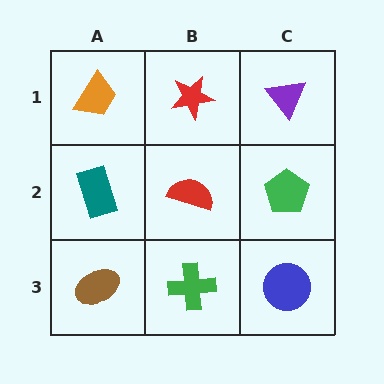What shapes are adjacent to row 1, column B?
A red semicircle (row 2, column B), an orange trapezoid (row 1, column A), a purple triangle (row 1, column C).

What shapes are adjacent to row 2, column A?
An orange trapezoid (row 1, column A), a brown ellipse (row 3, column A), a red semicircle (row 2, column B).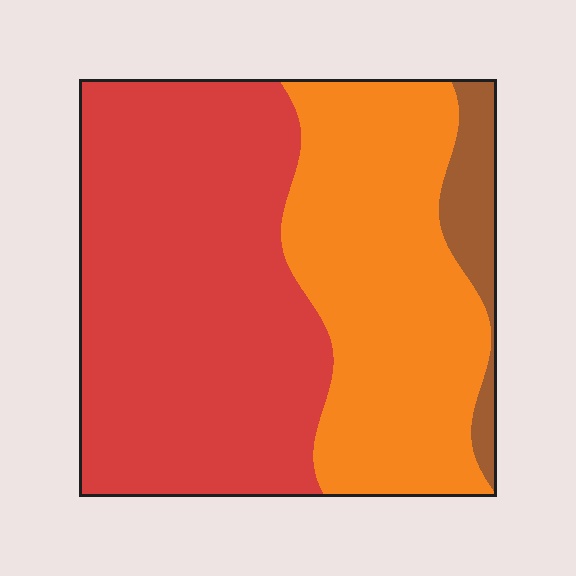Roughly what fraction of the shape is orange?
Orange covers roughly 40% of the shape.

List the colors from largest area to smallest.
From largest to smallest: red, orange, brown.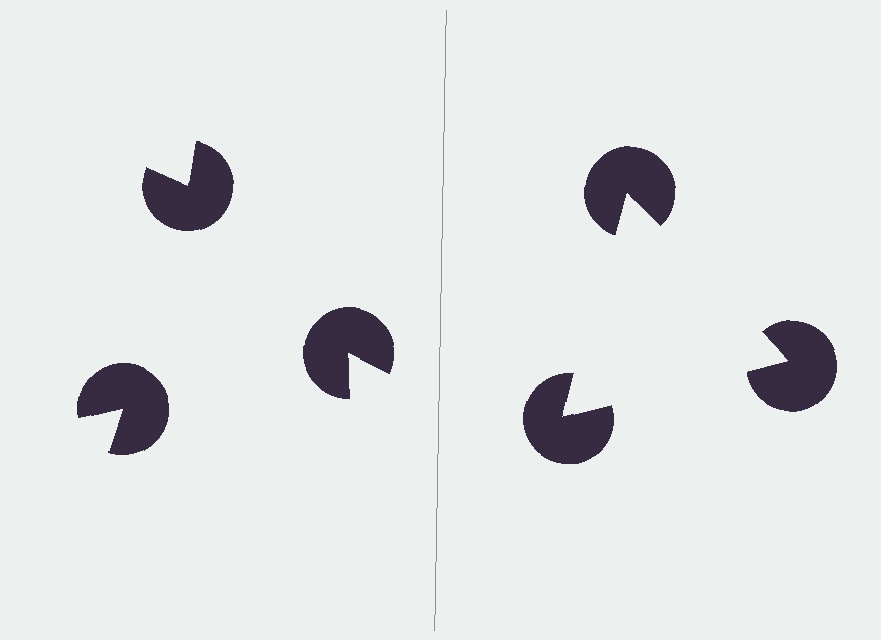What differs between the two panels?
The pac-man discs are positioned identically on both sides; only the wedge orientations differ. On the right they align to a triangle; on the left they are misaligned.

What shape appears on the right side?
An illusory triangle.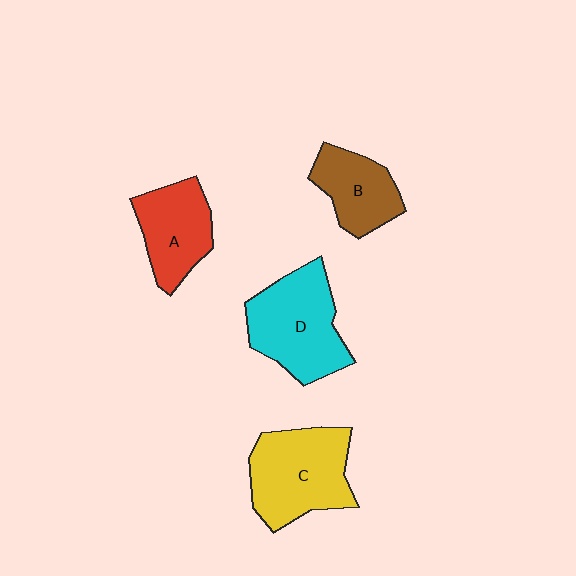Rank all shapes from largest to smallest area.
From largest to smallest: C (yellow), D (cyan), A (red), B (brown).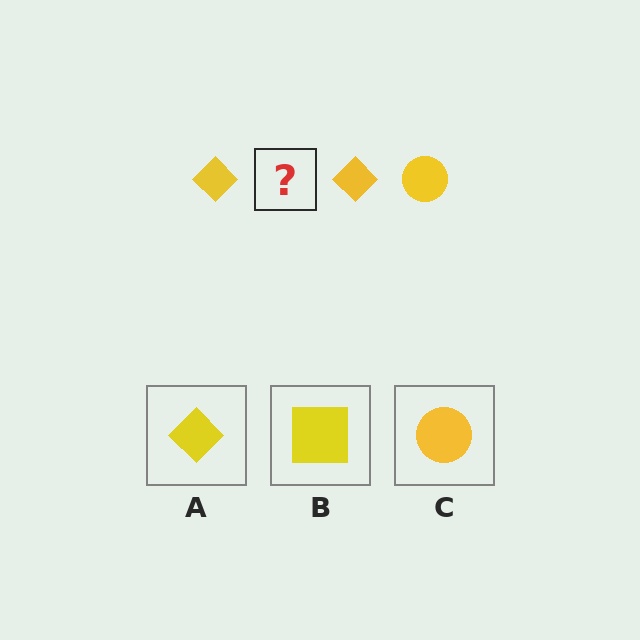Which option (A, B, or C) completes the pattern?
C.